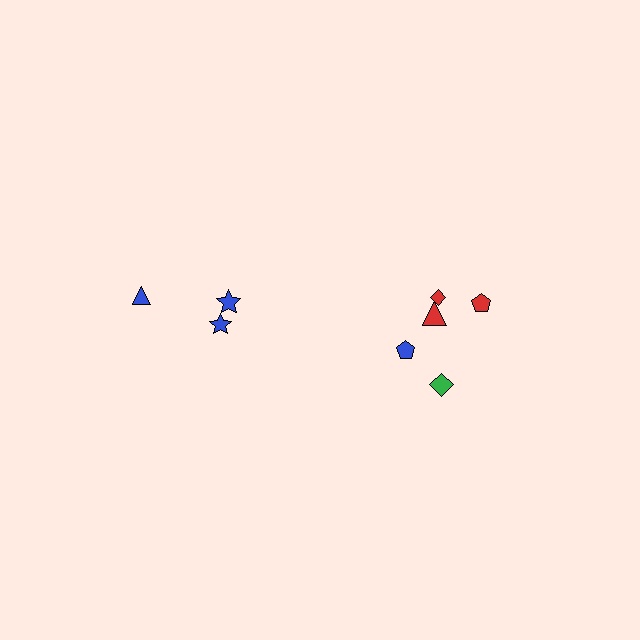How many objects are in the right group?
There are 5 objects.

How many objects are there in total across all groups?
There are 8 objects.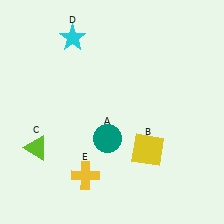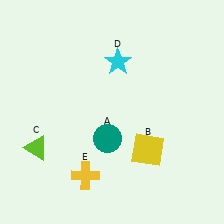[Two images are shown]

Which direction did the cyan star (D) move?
The cyan star (D) moved right.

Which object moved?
The cyan star (D) moved right.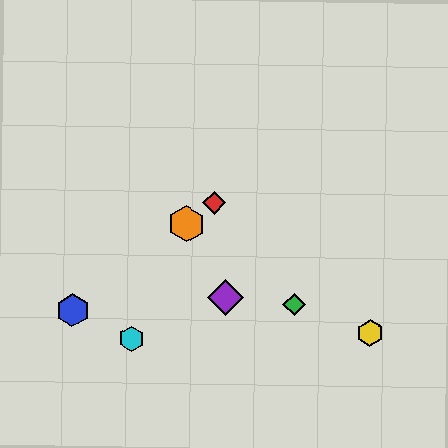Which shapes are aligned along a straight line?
The red diamond, the blue hexagon, the orange hexagon are aligned along a straight line.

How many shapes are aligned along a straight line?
3 shapes (the red diamond, the blue hexagon, the orange hexagon) are aligned along a straight line.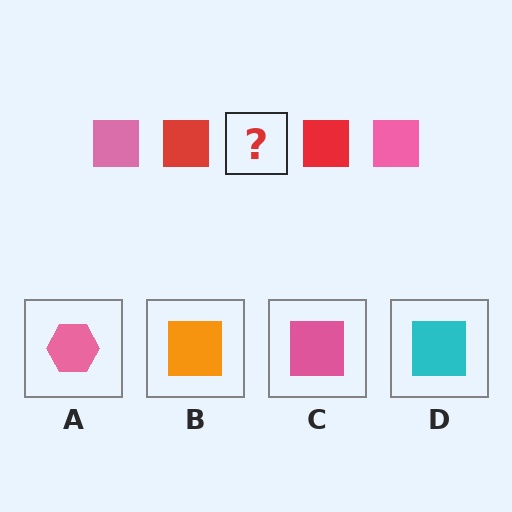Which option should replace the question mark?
Option C.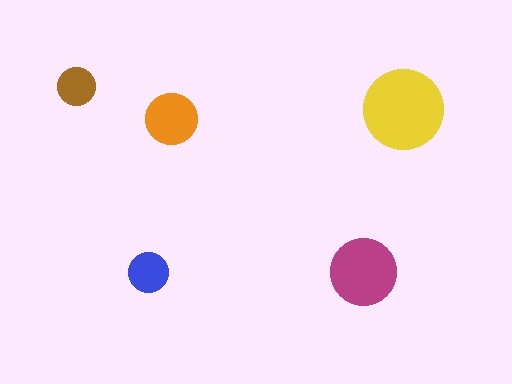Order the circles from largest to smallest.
the yellow one, the magenta one, the orange one, the blue one, the brown one.